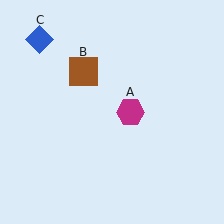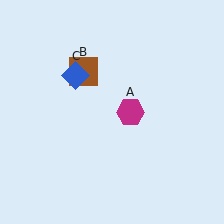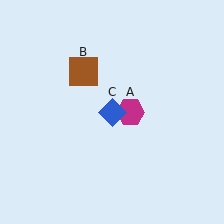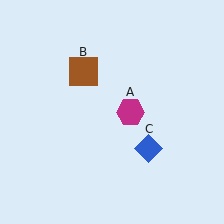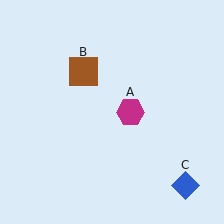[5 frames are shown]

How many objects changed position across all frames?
1 object changed position: blue diamond (object C).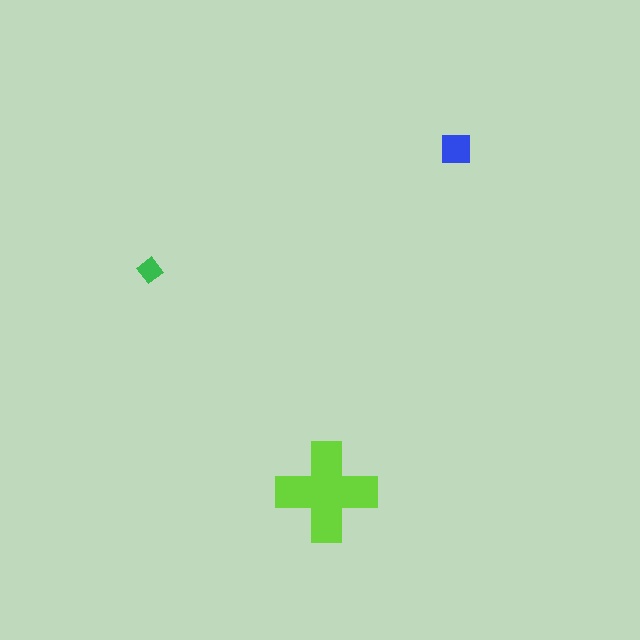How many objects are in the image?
There are 3 objects in the image.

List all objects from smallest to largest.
The green diamond, the blue square, the lime cross.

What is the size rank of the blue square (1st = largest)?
2nd.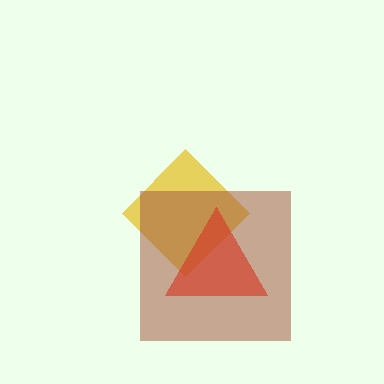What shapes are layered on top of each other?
The layered shapes are: a yellow diamond, a brown square, a red triangle.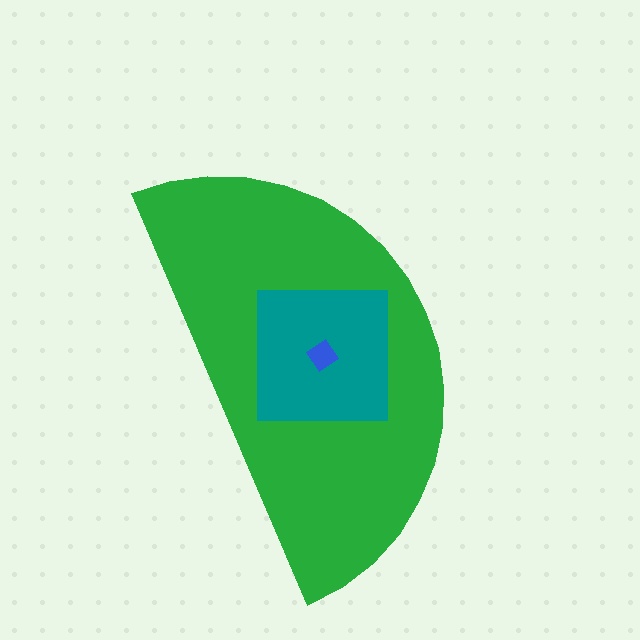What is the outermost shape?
The green semicircle.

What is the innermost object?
The blue diamond.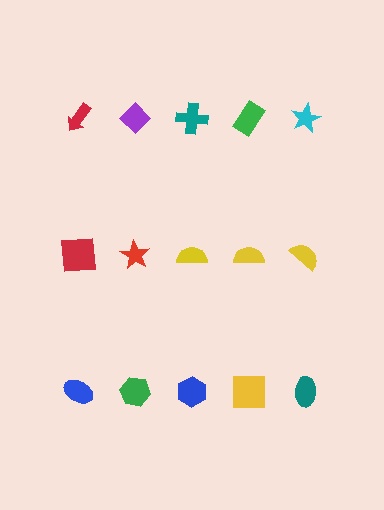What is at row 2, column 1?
A red square.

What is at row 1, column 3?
A teal cross.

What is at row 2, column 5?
A yellow semicircle.